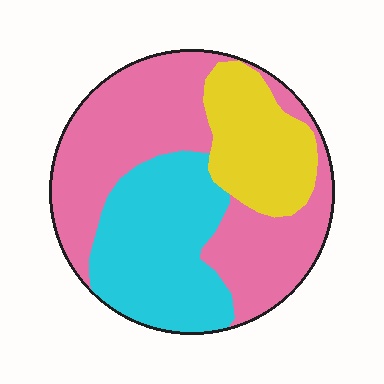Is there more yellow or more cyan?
Cyan.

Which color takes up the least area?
Yellow, at roughly 20%.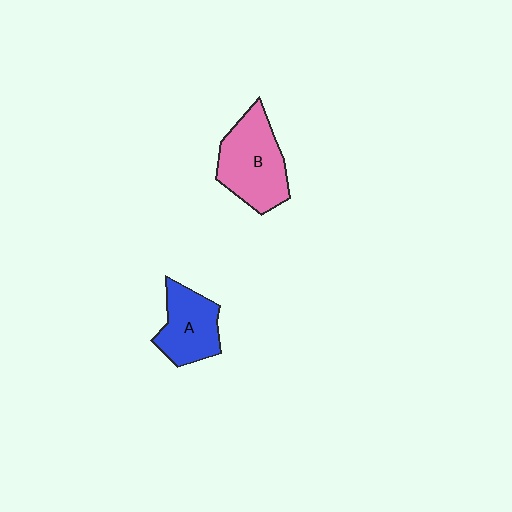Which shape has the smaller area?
Shape A (blue).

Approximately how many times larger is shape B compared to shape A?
Approximately 1.3 times.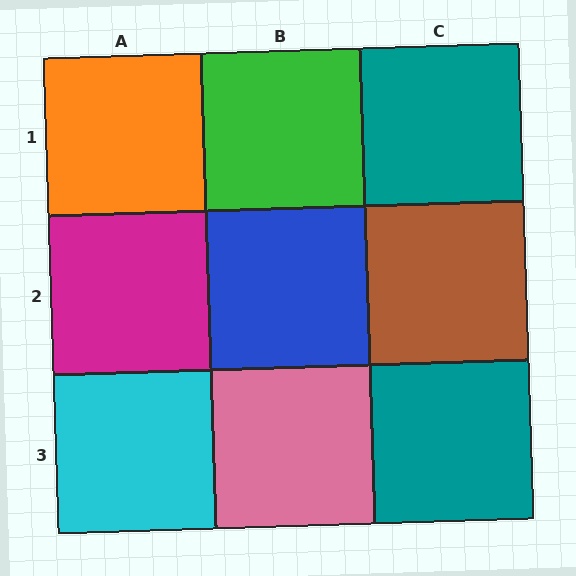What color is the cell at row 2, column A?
Magenta.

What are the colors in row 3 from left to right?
Cyan, pink, teal.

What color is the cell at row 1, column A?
Orange.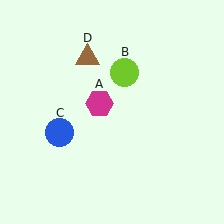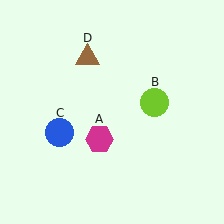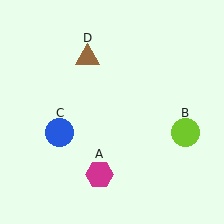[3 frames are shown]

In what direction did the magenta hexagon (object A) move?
The magenta hexagon (object A) moved down.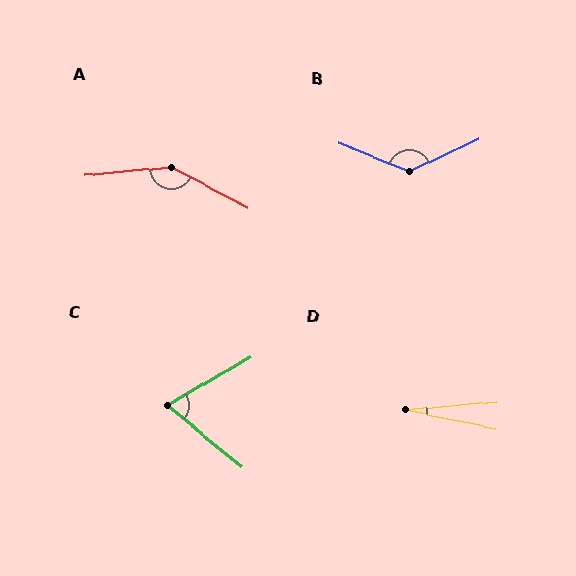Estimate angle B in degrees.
Approximately 133 degrees.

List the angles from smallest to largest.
D (17°), C (70°), B (133°), A (147°).